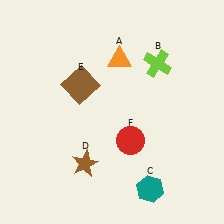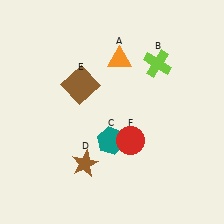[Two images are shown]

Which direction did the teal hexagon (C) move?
The teal hexagon (C) moved up.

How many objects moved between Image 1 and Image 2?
1 object moved between the two images.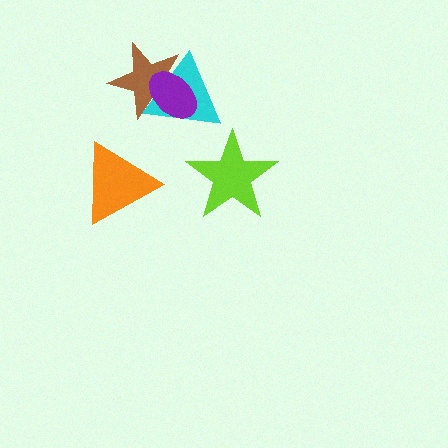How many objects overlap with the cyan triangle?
2 objects overlap with the cyan triangle.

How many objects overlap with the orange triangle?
0 objects overlap with the orange triangle.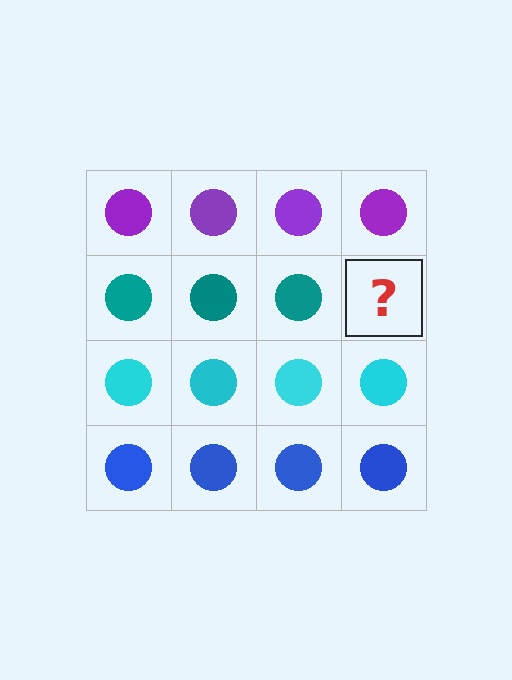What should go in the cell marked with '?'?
The missing cell should contain a teal circle.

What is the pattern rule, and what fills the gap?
The rule is that each row has a consistent color. The gap should be filled with a teal circle.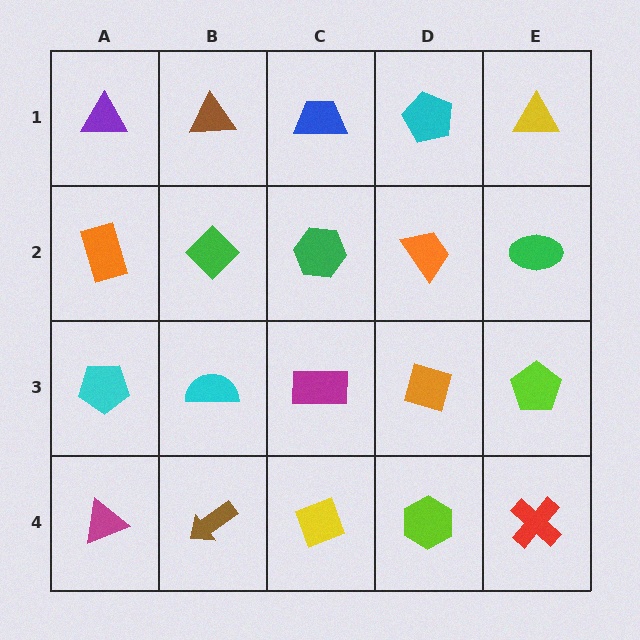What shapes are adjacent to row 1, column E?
A green ellipse (row 2, column E), a cyan pentagon (row 1, column D).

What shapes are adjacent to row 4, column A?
A cyan pentagon (row 3, column A), a brown arrow (row 4, column B).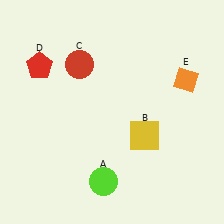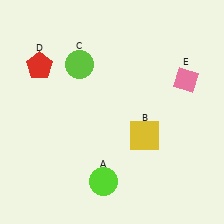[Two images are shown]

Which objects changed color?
C changed from red to lime. E changed from orange to pink.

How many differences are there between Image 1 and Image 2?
There are 2 differences between the two images.